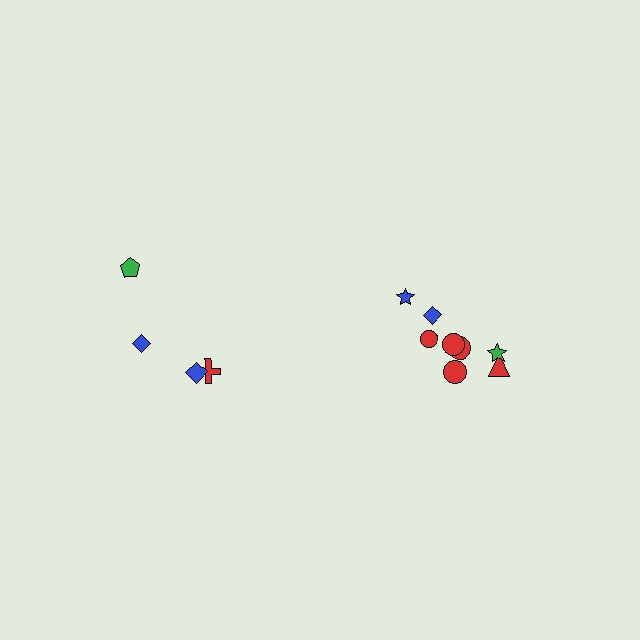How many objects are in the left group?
There are 4 objects.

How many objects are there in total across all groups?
There are 12 objects.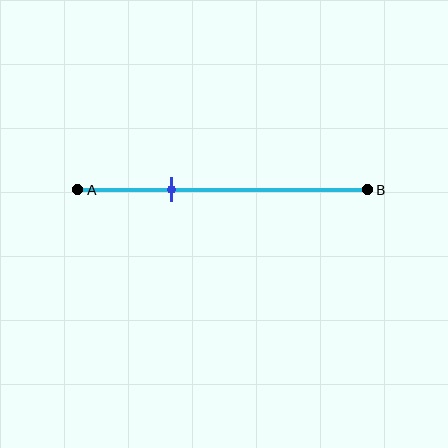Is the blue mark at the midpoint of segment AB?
No, the mark is at about 30% from A, not at the 50% midpoint.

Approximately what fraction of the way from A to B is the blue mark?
The blue mark is approximately 30% of the way from A to B.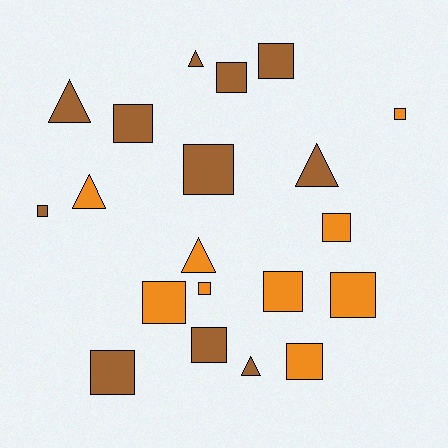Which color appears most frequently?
Brown, with 11 objects.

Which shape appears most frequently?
Square, with 14 objects.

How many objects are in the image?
There are 20 objects.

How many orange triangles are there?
There are 2 orange triangles.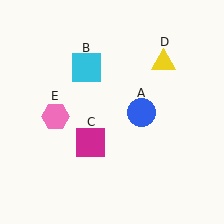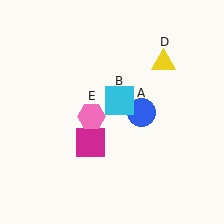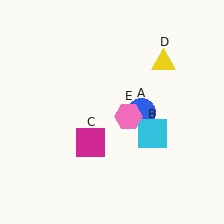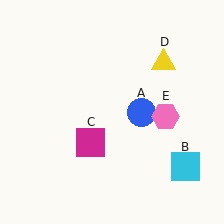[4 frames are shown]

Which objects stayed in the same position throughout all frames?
Blue circle (object A) and magenta square (object C) and yellow triangle (object D) remained stationary.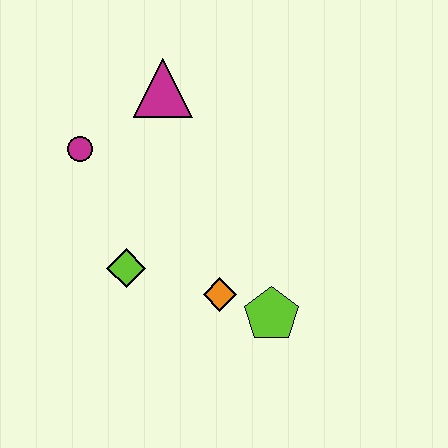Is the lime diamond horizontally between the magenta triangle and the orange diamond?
No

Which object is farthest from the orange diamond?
The magenta triangle is farthest from the orange diamond.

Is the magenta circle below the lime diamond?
No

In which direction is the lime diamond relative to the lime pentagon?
The lime diamond is to the left of the lime pentagon.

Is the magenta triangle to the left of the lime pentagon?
Yes